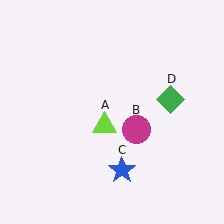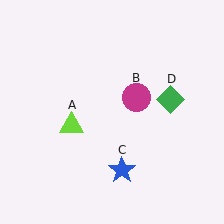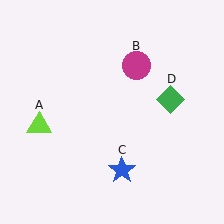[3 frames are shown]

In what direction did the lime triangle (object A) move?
The lime triangle (object A) moved left.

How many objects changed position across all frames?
2 objects changed position: lime triangle (object A), magenta circle (object B).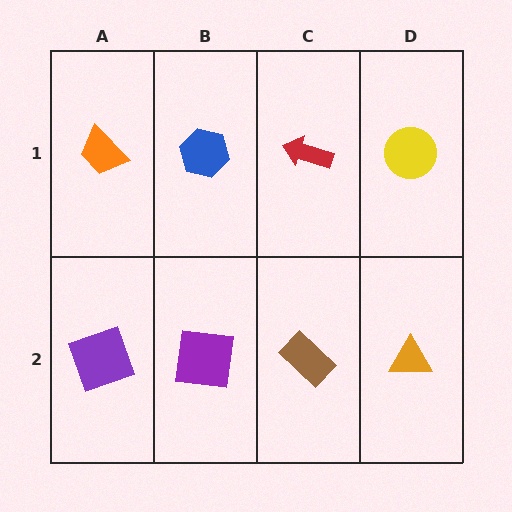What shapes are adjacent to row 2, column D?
A yellow circle (row 1, column D), a brown rectangle (row 2, column C).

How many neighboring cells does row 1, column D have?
2.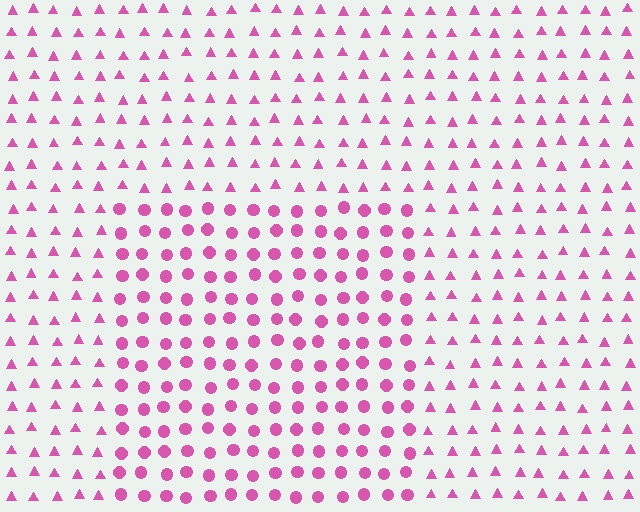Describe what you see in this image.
The image is filled with small pink elements arranged in a uniform grid. A rectangle-shaped region contains circles, while the surrounding area contains triangles. The boundary is defined purely by the change in element shape.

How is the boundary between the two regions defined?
The boundary is defined by a change in element shape: circles inside vs. triangles outside. All elements share the same color and spacing.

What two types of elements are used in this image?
The image uses circles inside the rectangle region and triangles outside it.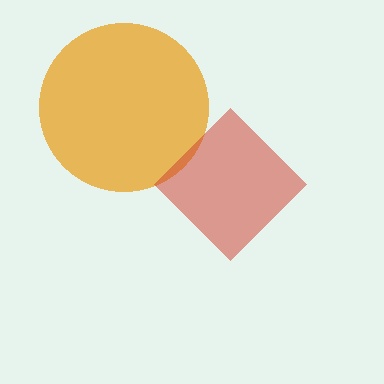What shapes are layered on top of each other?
The layered shapes are: an orange circle, a red diamond.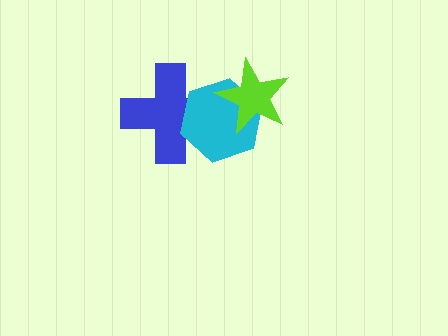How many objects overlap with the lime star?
1 object overlaps with the lime star.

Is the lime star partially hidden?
No, no other shape covers it.